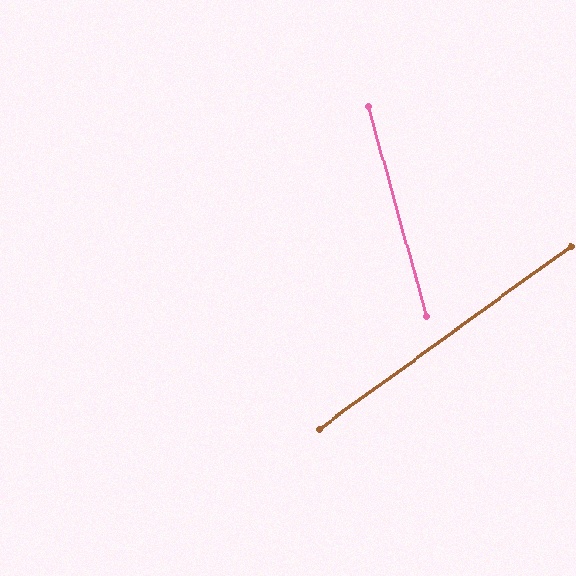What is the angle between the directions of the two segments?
Approximately 70 degrees.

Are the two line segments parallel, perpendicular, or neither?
Neither parallel nor perpendicular — they differ by about 70°.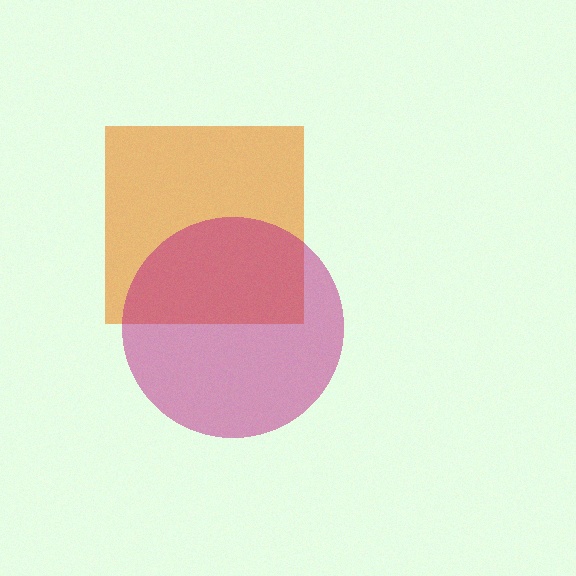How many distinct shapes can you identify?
There are 2 distinct shapes: an orange square, a magenta circle.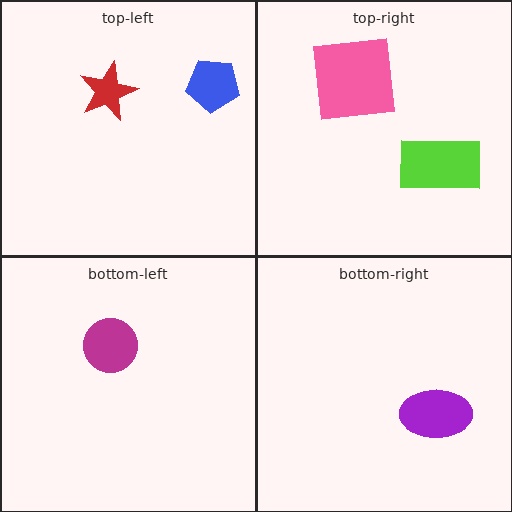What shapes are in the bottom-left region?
The magenta circle.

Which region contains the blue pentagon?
The top-left region.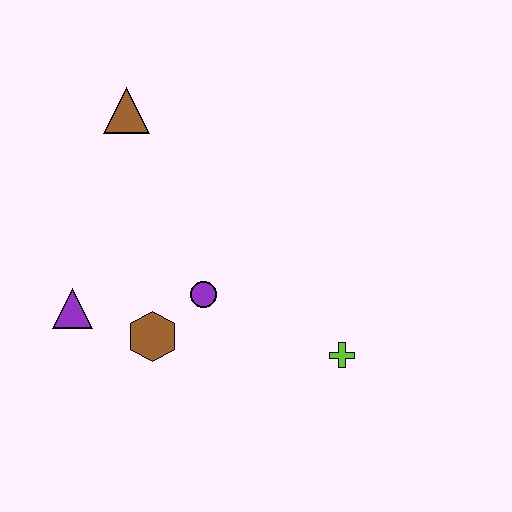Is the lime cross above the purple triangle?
No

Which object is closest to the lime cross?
The purple circle is closest to the lime cross.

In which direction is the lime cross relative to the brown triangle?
The lime cross is below the brown triangle.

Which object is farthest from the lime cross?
The brown triangle is farthest from the lime cross.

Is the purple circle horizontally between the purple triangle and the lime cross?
Yes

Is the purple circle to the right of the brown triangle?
Yes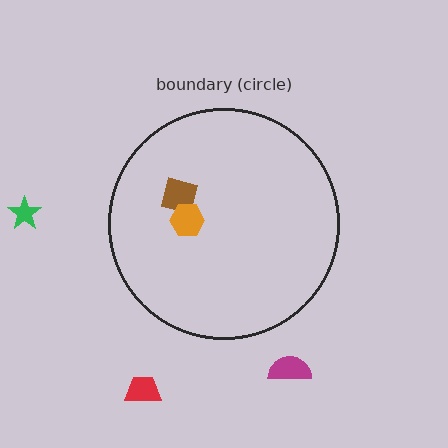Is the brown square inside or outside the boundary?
Inside.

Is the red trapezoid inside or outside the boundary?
Outside.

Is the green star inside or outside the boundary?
Outside.